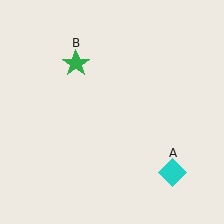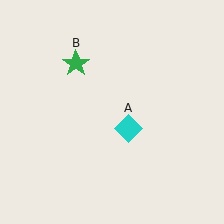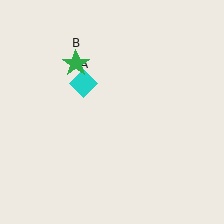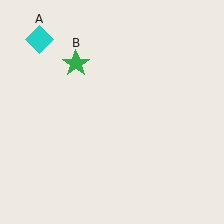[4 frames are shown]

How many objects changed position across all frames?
1 object changed position: cyan diamond (object A).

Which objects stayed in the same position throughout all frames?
Green star (object B) remained stationary.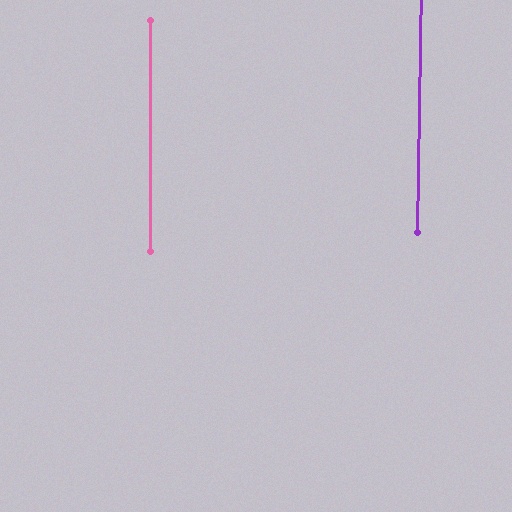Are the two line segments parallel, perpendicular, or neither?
Parallel — their directions differ by only 0.8°.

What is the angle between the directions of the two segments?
Approximately 1 degree.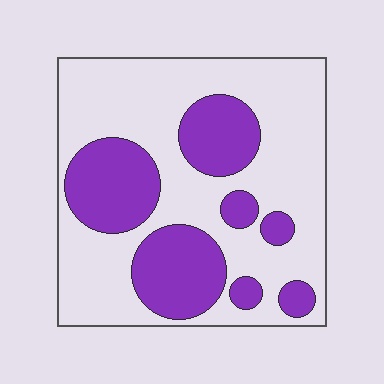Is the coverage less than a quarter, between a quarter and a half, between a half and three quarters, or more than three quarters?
Between a quarter and a half.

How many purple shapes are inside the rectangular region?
7.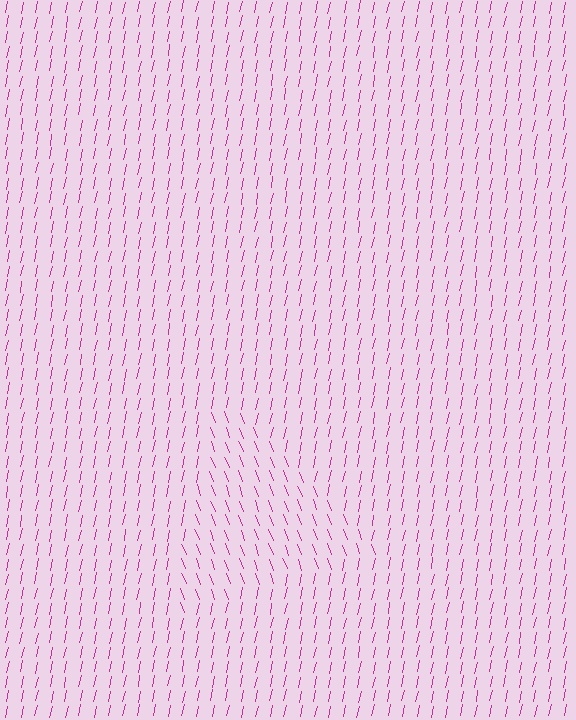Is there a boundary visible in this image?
Yes, there is a texture boundary formed by a change in line orientation.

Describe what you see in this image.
The image is filled with small magenta line segments. A triangle region in the image has lines oriented differently from the surrounding lines, creating a visible texture boundary.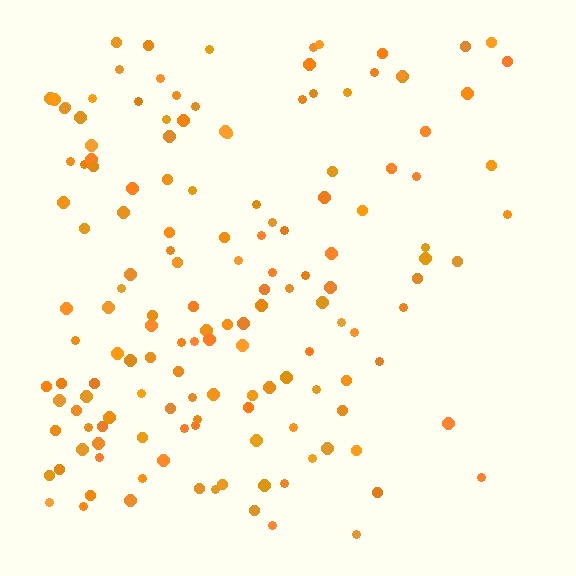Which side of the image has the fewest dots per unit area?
The right.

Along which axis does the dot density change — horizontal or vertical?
Horizontal.